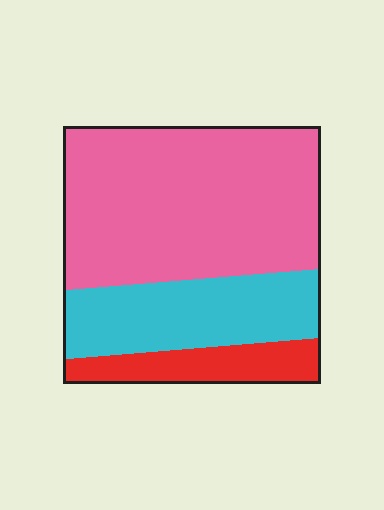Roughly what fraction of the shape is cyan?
Cyan takes up about one quarter (1/4) of the shape.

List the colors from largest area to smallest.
From largest to smallest: pink, cyan, red.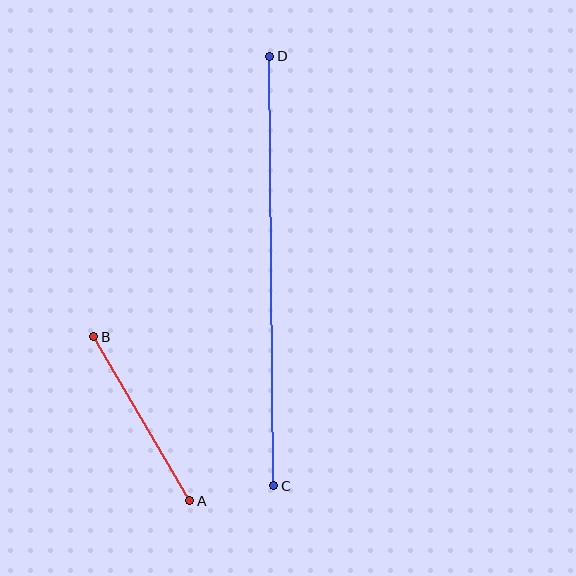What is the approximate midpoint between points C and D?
The midpoint is at approximately (272, 271) pixels.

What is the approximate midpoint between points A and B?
The midpoint is at approximately (142, 419) pixels.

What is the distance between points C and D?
The distance is approximately 430 pixels.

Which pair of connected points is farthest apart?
Points C and D are farthest apart.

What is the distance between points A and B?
The distance is approximately 190 pixels.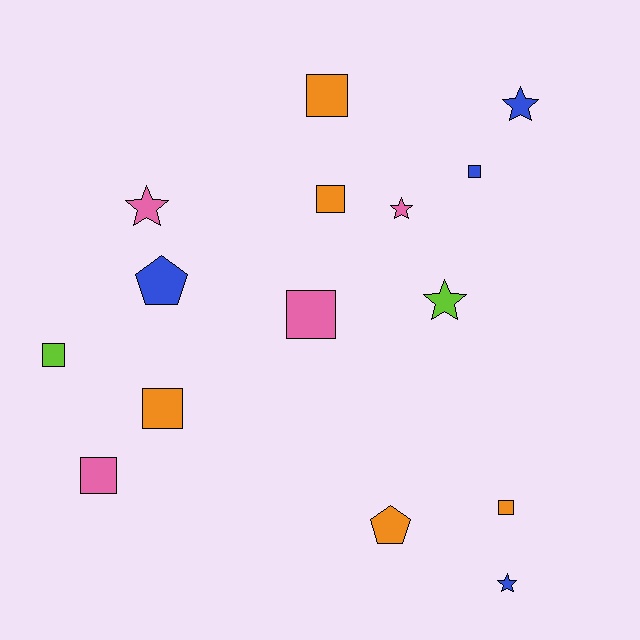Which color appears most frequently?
Orange, with 5 objects.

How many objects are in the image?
There are 15 objects.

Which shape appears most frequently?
Square, with 8 objects.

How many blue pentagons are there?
There is 1 blue pentagon.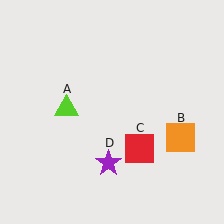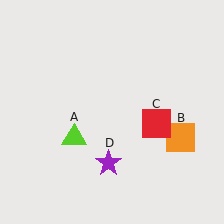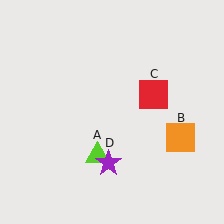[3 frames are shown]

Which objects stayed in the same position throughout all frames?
Orange square (object B) and purple star (object D) remained stationary.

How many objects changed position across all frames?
2 objects changed position: lime triangle (object A), red square (object C).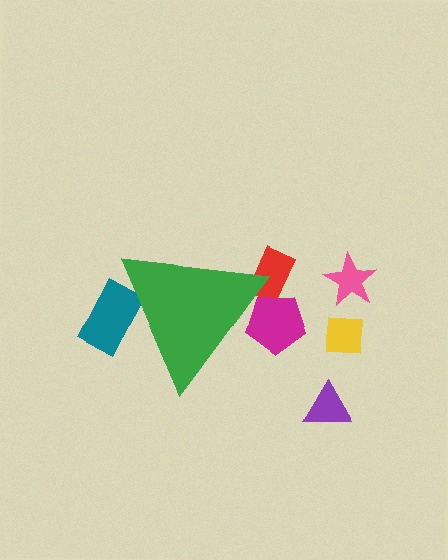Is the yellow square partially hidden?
No, the yellow square is fully visible.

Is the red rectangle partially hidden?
Yes, the red rectangle is partially hidden behind the green triangle.